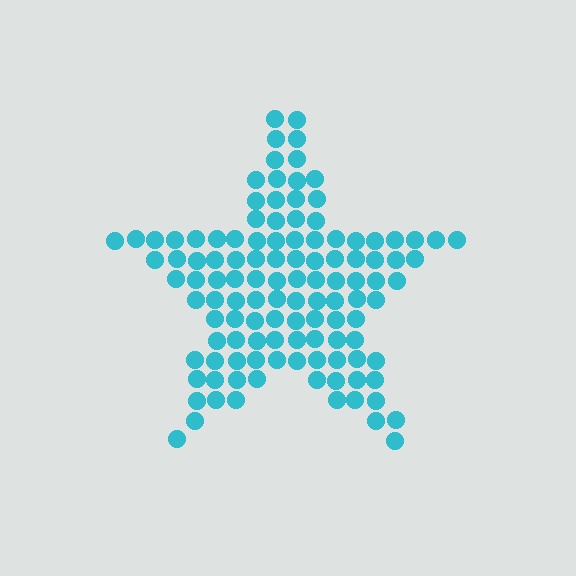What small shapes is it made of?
It is made of small circles.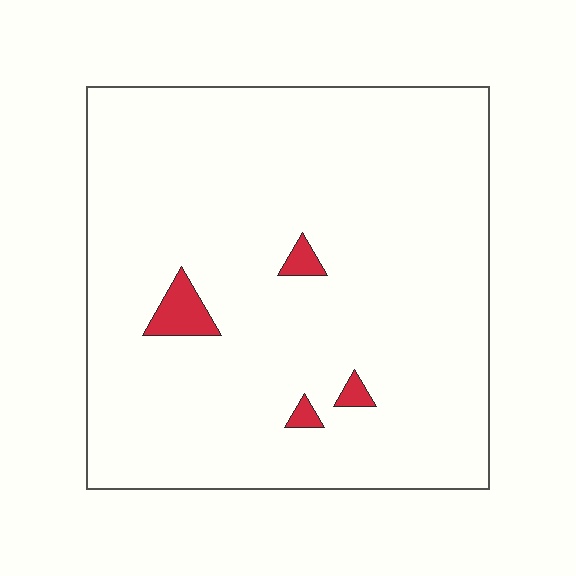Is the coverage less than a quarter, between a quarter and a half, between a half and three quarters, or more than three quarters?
Less than a quarter.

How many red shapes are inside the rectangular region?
4.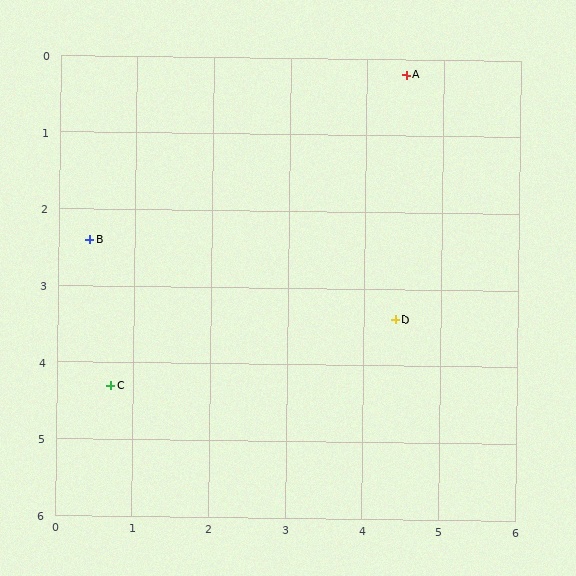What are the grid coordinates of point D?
Point D is at approximately (4.4, 3.4).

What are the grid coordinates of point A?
Point A is at approximately (4.5, 0.2).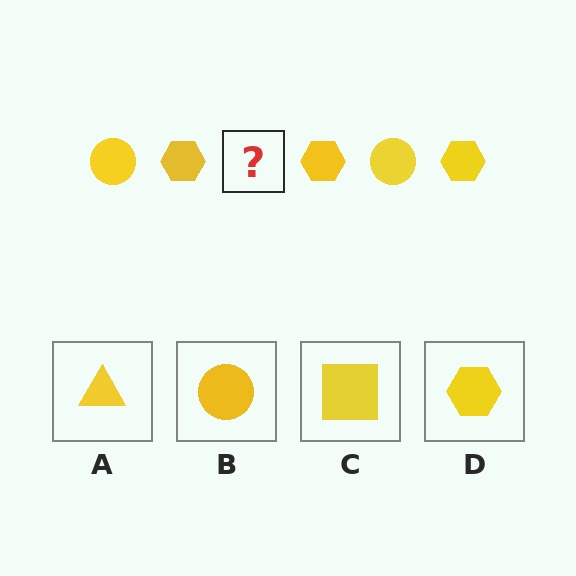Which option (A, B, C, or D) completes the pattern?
B.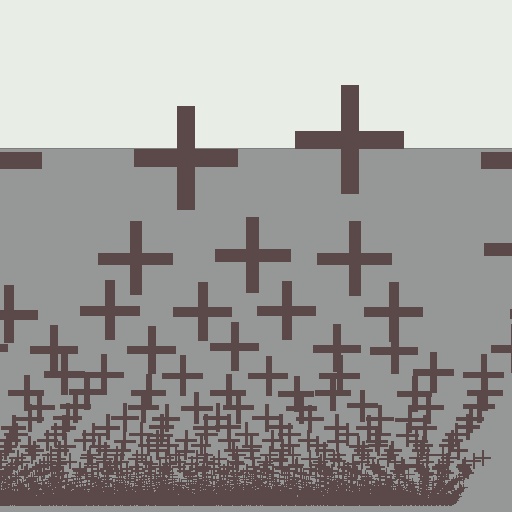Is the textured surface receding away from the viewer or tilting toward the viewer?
The surface appears to tilt toward the viewer. Texture elements get larger and sparser toward the top.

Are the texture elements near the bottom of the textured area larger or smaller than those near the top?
Smaller. The gradient is inverted — elements near the bottom are smaller and denser.